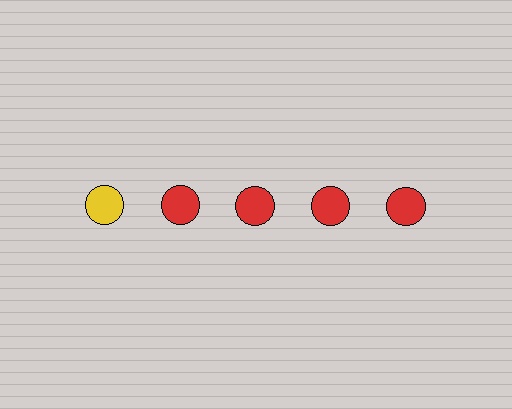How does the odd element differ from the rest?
It has a different color: yellow instead of red.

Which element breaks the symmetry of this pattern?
The yellow circle in the top row, leftmost column breaks the symmetry. All other shapes are red circles.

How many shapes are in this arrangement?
There are 5 shapes arranged in a grid pattern.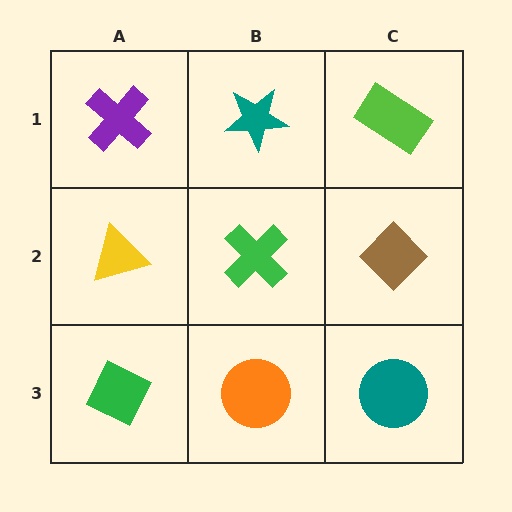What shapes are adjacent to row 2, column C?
A lime rectangle (row 1, column C), a teal circle (row 3, column C), a green cross (row 2, column B).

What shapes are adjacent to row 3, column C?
A brown diamond (row 2, column C), an orange circle (row 3, column B).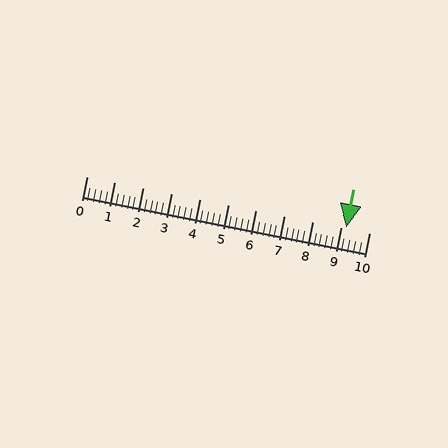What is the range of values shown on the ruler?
The ruler shows values from 0 to 10.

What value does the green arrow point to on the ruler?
The green arrow points to approximately 9.2.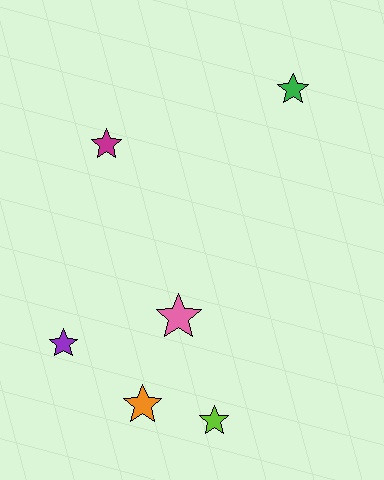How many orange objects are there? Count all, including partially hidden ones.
There is 1 orange object.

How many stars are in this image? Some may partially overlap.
There are 6 stars.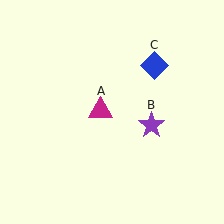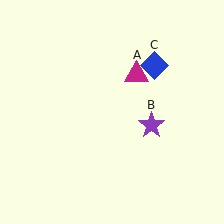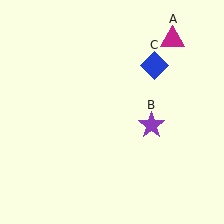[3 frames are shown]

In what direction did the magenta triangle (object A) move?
The magenta triangle (object A) moved up and to the right.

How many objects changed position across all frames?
1 object changed position: magenta triangle (object A).